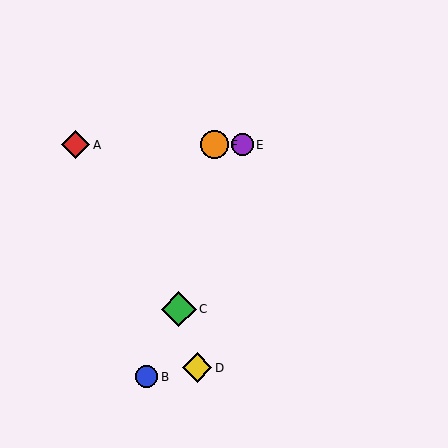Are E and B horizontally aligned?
No, E is at y≈145 and B is at y≈377.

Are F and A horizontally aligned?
Yes, both are at y≈145.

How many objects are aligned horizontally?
3 objects (A, E, F) are aligned horizontally.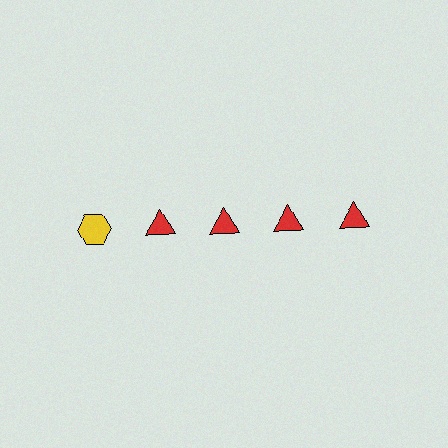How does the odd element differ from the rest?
It differs in both color (yellow instead of red) and shape (hexagon instead of triangle).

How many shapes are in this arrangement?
There are 5 shapes arranged in a grid pattern.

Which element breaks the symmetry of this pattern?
The yellow hexagon in the top row, leftmost column breaks the symmetry. All other shapes are red triangles.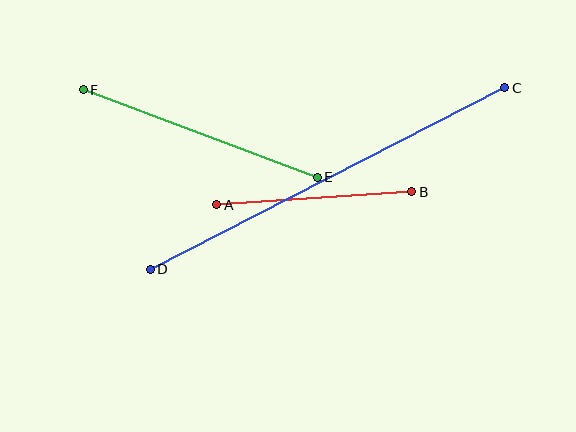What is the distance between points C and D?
The distance is approximately 398 pixels.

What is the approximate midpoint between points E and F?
The midpoint is at approximately (200, 134) pixels.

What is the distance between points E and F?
The distance is approximately 250 pixels.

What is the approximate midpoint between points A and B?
The midpoint is at approximately (314, 198) pixels.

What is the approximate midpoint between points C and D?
The midpoint is at approximately (328, 178) pixels.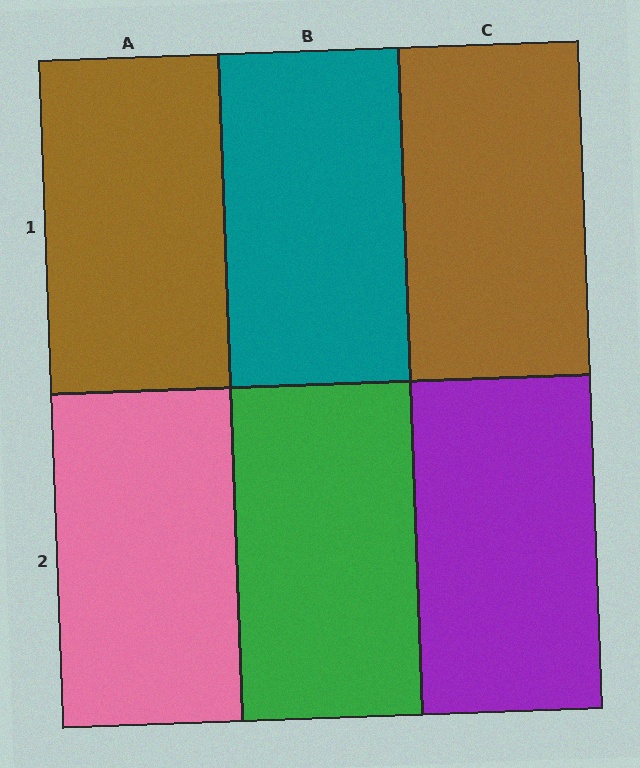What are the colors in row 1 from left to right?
Brown, teal, brown.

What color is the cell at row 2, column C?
Purple.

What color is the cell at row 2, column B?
Green.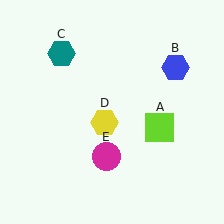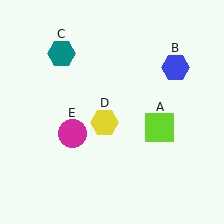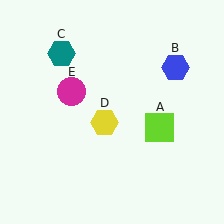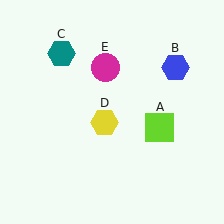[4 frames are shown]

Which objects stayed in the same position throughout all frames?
Lime square (object A) and blue hexagon (object B) and teal hexagon (object C) and yellow hexagon (object D) remained stationary.